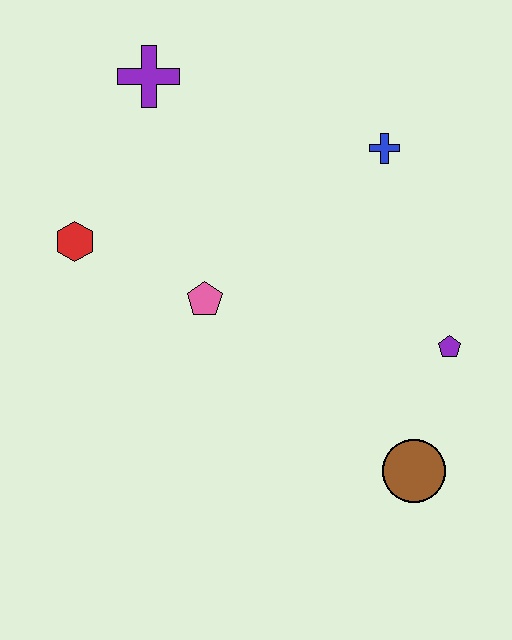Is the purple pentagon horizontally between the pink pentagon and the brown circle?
No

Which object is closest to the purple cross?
The red hexagon is closest to the purple cross.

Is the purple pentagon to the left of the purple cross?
No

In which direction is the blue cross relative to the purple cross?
The blue cross is to the right of the purple cross.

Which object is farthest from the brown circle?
The purple cross is farthest from the brown circle.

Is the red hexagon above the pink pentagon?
Yes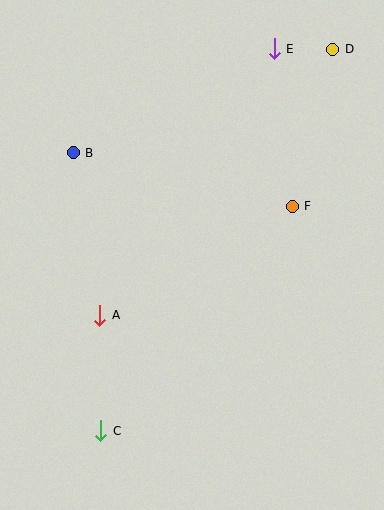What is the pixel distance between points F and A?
The distance between F and A is 221 pixels.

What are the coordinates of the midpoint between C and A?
The midpoint between C and A is at (100, 373).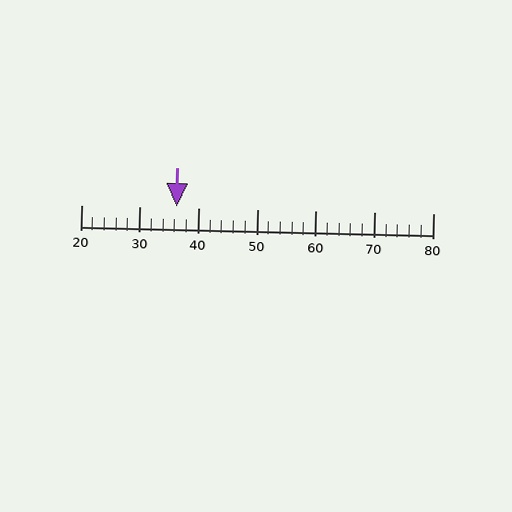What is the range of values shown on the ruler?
The ruler shows values from 20 to 80.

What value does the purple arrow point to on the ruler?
The purple arrow points to approximately 36.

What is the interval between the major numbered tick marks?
The major tick marks are spaced 10 units apart.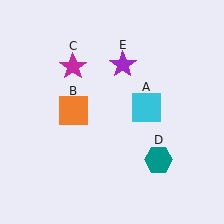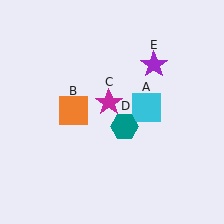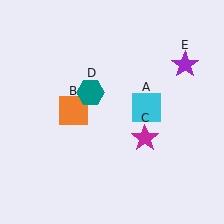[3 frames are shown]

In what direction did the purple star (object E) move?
The purple star (object E) moved right.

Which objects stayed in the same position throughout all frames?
Cyan square (object A) and orange square (object B) remained stationary.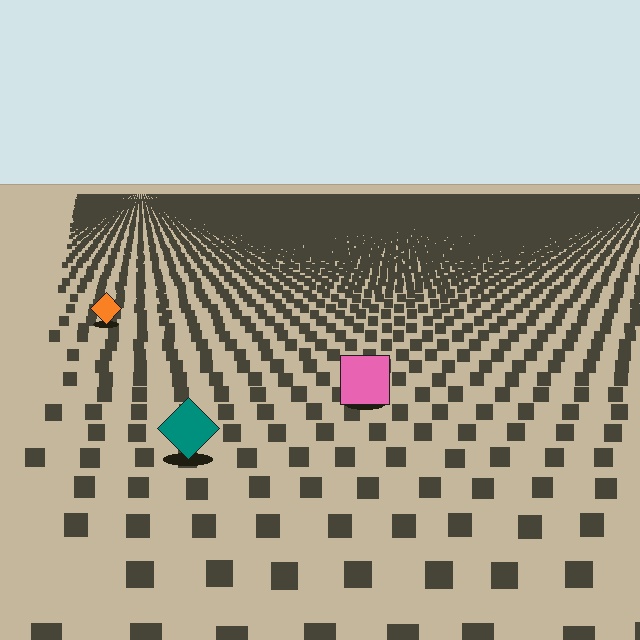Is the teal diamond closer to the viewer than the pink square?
Yes. The teal diamond is closer — you can tell from the texture gradient: the ground texture is coarser near it.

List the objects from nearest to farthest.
From nearest to farthest: the teal diamond, the pink square, the orange diamond.